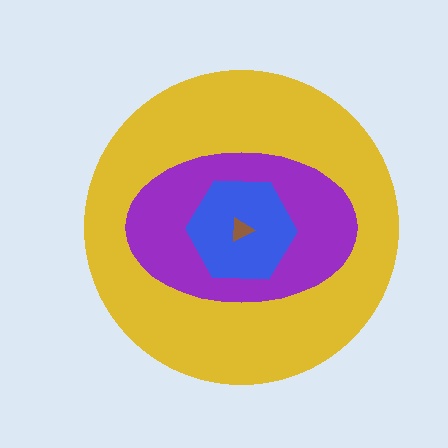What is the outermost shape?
The yellow circle.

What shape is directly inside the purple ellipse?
The blue hexagon.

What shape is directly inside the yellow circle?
The purple ellipse.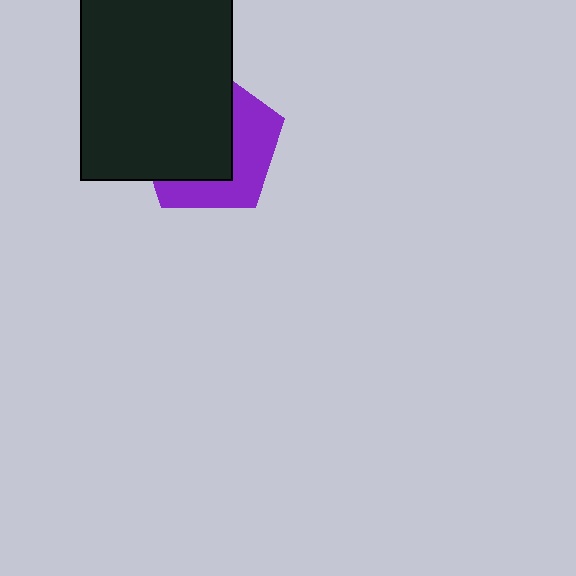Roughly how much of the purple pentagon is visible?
A small part of it is visible (roughly 41%).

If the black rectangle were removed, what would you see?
You would see the complete purple pentagon.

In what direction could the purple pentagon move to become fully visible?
The purple pentagon could move right. That would shift it out from behind the black rectangle entirely.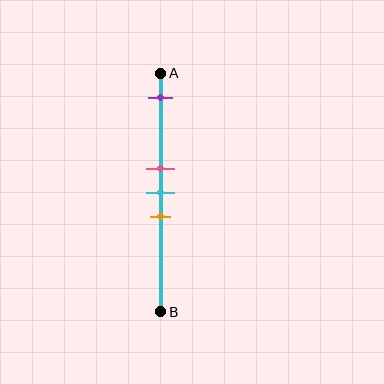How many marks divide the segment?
There are 4 marks dividing the segment.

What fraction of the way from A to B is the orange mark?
The orange mark is approximately 60% (0.6) of the way from A to B.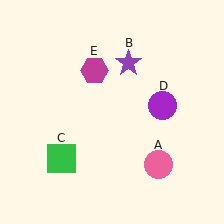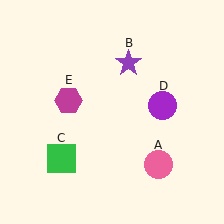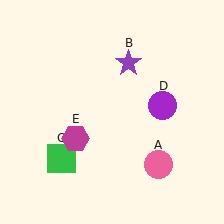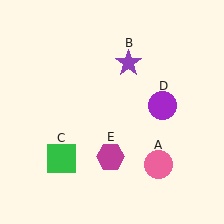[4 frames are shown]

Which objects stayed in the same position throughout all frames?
Pink circle (object A) and purple star (object B) and green square (object C) and purple circle (object D) remained stationary.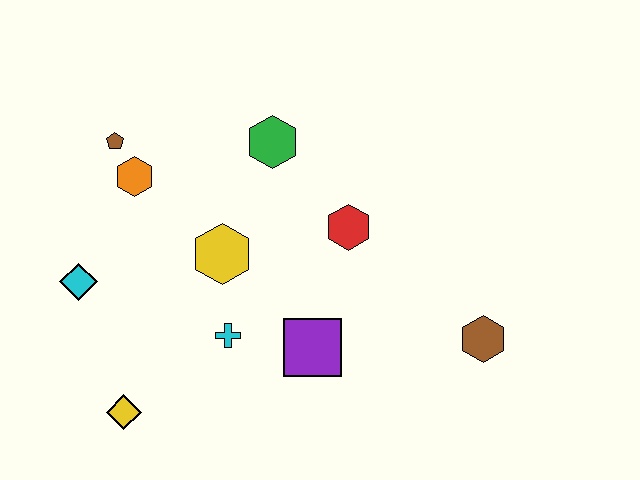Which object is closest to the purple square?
The cyan cross is closest to the purple square.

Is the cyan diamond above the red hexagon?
No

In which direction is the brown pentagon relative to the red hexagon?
The brown pentagon is to the left of the red hexagon.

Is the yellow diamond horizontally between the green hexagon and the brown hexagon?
No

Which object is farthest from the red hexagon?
The yellow diamond is farthest from the red hexagon.